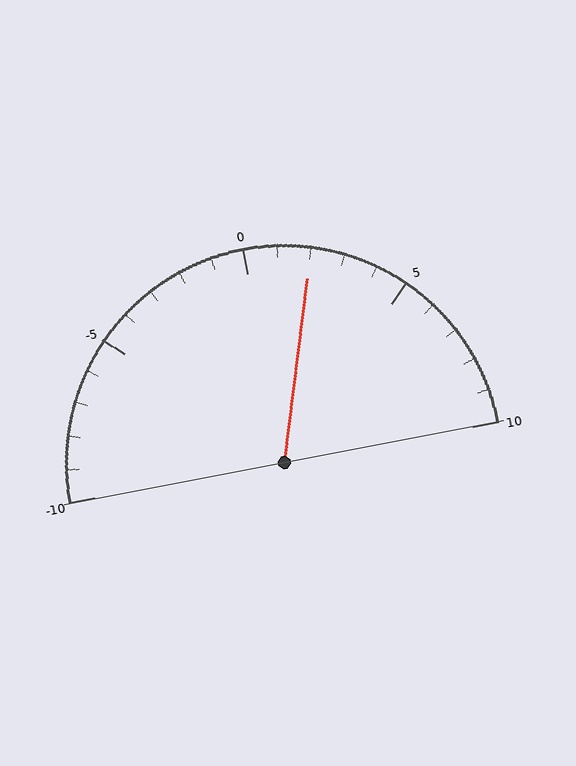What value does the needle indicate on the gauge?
The needle indicates approximately 2.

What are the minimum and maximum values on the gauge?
The gauge ranges from -10 to 10.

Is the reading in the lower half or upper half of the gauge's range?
The reading is in the upper half of the range (-10 to 10).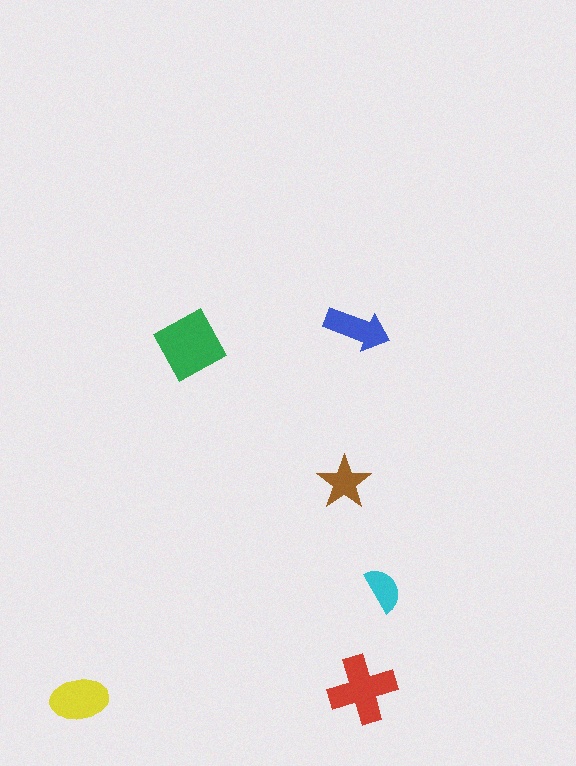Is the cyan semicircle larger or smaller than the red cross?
Smaller.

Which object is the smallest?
The cyan semicircle.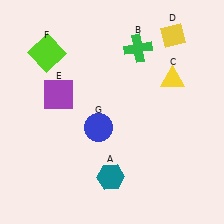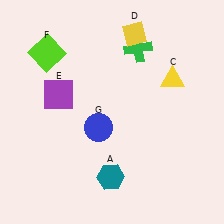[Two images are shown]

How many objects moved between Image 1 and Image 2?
1 object moved between the two images.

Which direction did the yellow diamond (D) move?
The yellow diamond (D) moved left.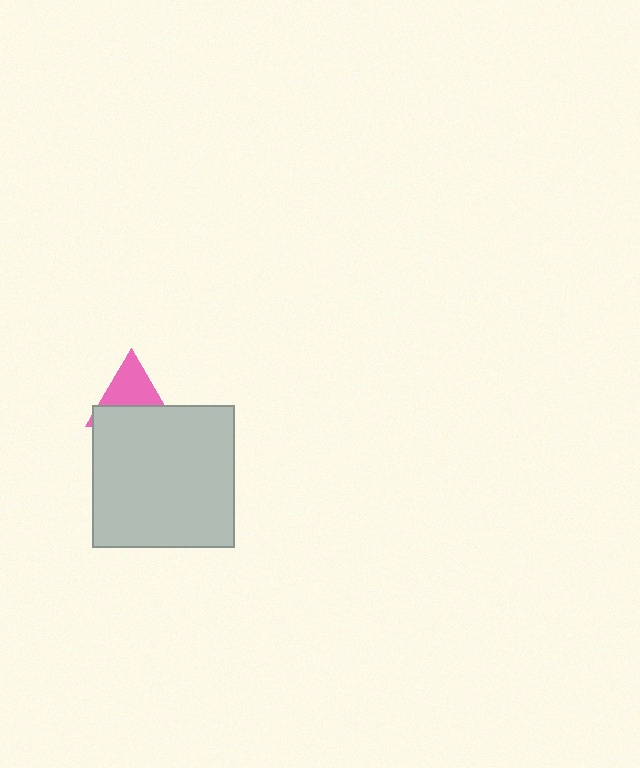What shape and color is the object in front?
The object in front is a light gray square.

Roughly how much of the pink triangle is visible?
About half of it is visible (roughly 54%).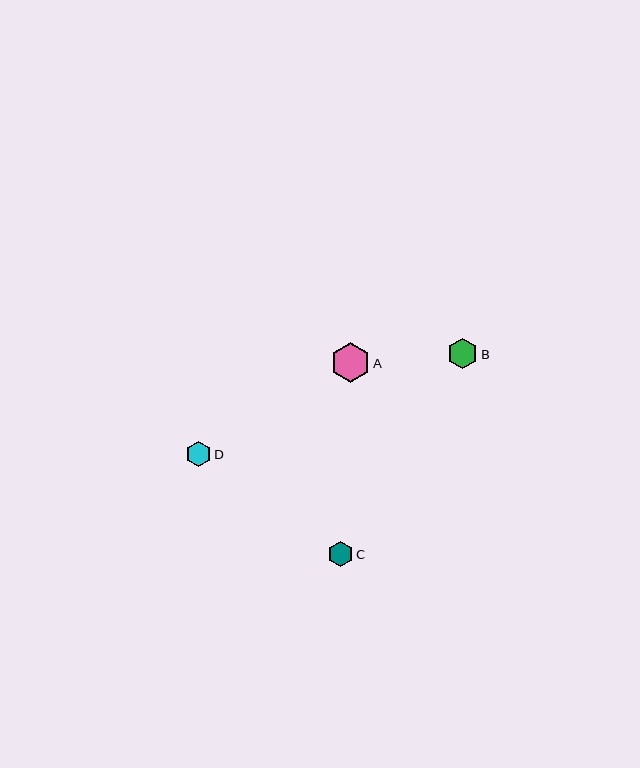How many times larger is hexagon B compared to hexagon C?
Hexagon B is approximately 1.2 times the size of hexagon C.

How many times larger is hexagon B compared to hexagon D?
Hexagon B is approximately 1.2 times the size of hexagon D.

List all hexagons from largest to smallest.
From largest to smallest: A, B, C, D.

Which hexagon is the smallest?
Hexagon D is the smallest with a size of approximately 25 pixels.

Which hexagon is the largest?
Hexagon A is the largest with a size of approximately 40 pixels.